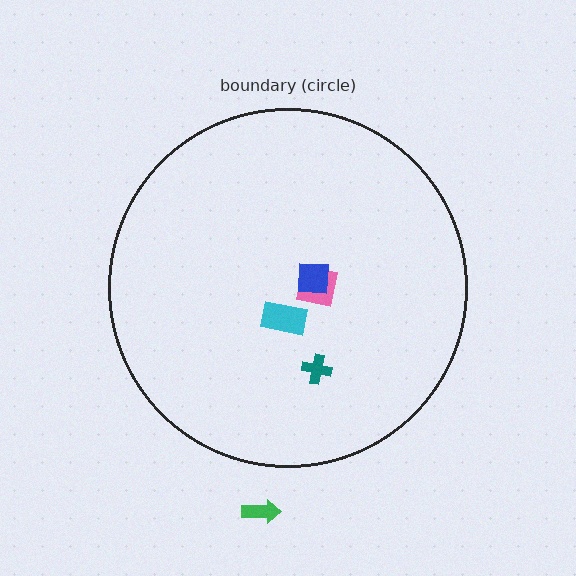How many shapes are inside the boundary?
4 inside, 1 outside.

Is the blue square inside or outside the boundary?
Inside.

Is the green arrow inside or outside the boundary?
Outside.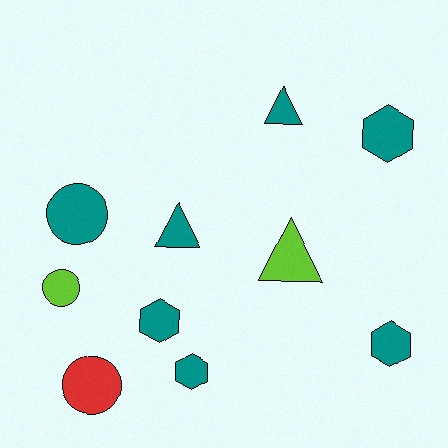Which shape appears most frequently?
Hexagon, with 4 objects.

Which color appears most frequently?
Teal, with 7 objects.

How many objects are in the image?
There are 10 objects.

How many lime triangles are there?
There is 1 lime triangle.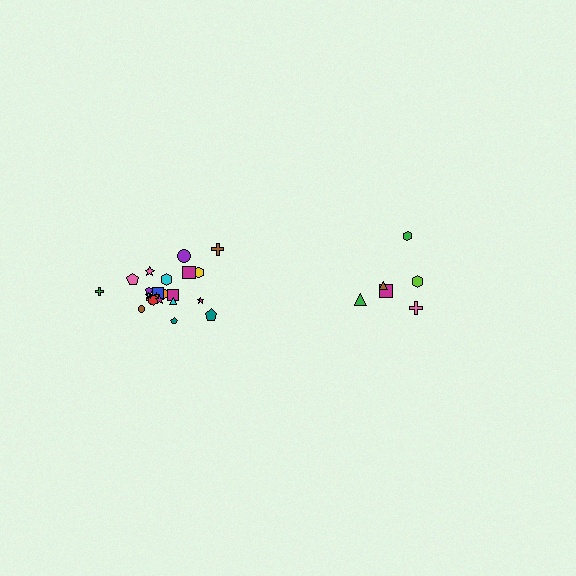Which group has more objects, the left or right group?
The left group.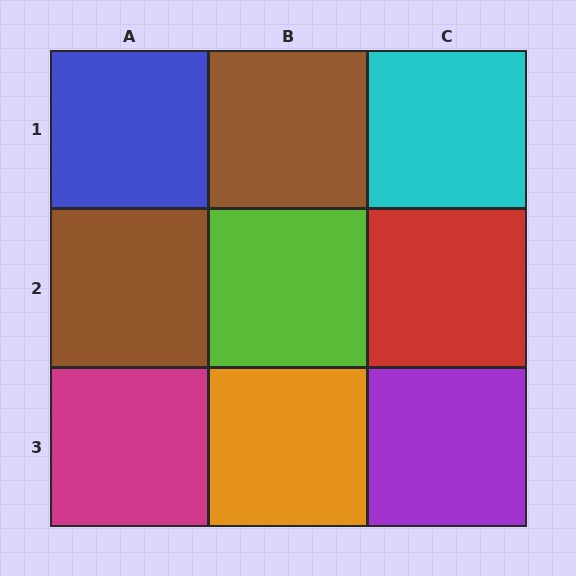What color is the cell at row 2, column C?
Red.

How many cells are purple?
1 cell is purple.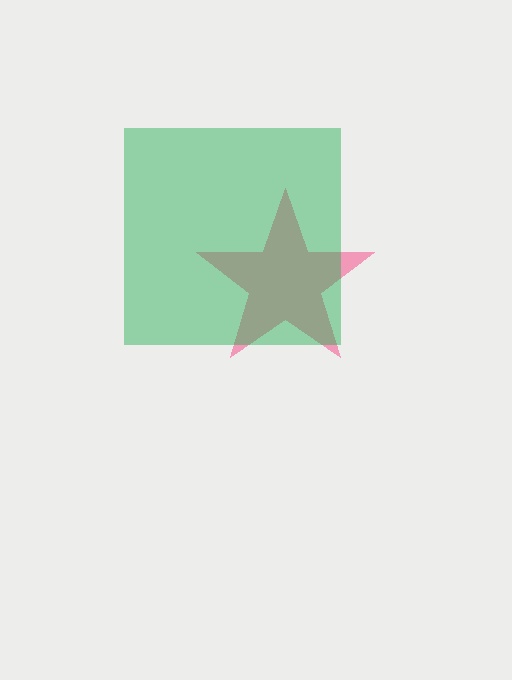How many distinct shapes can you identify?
There are 2 distinct shapes: a pink star, a green square.